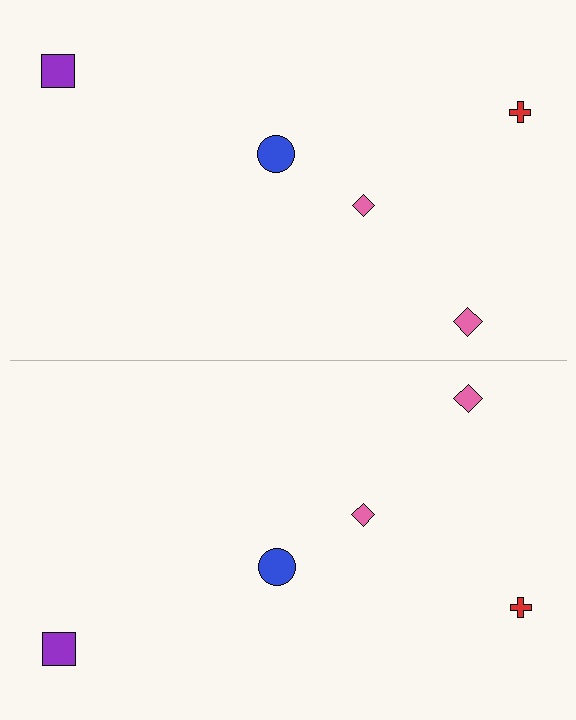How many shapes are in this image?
There are 10 shapes in this image.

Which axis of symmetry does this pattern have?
The pattern has a horizontal axis of symmetry running through the center of the image.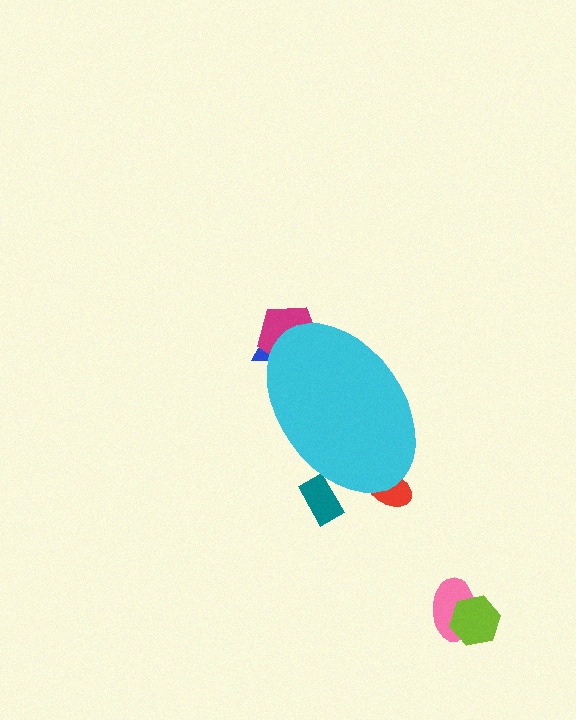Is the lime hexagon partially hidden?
No, the lime hexagon is fully visible.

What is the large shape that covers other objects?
A cyan ellipse.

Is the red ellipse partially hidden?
Yes, the red ellipse is partially hidden behind the cyan ellipse.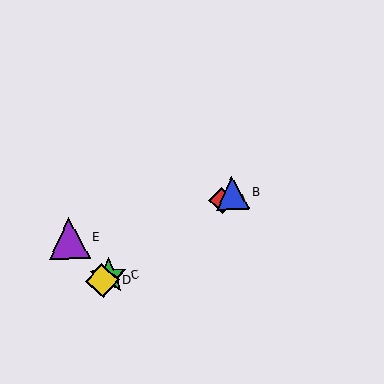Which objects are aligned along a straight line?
Objects A, B, C, D are aligned along a straight line.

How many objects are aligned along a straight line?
4 objects (A, B, C, D) are aligned along a straight line.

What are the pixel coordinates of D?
Object D is at (102, 281).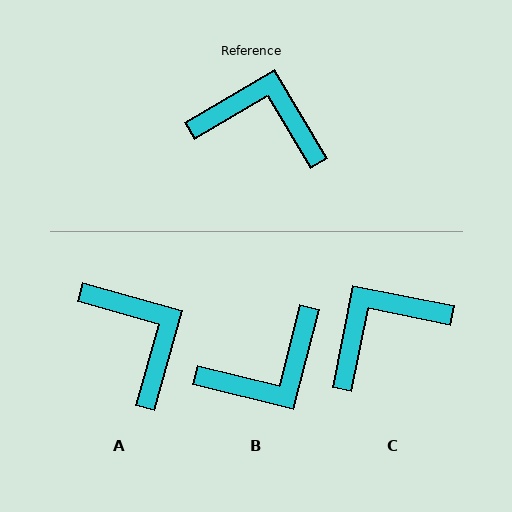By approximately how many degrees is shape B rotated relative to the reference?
Approximately 135 degrees clockwise.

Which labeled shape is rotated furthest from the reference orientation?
B, about 135 degrees away.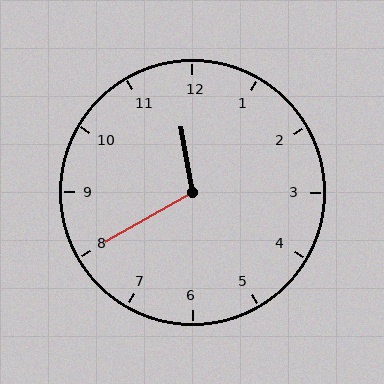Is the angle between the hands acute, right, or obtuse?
It is obtuse.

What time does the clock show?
11:40.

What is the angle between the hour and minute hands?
Approximately 110 degrees.